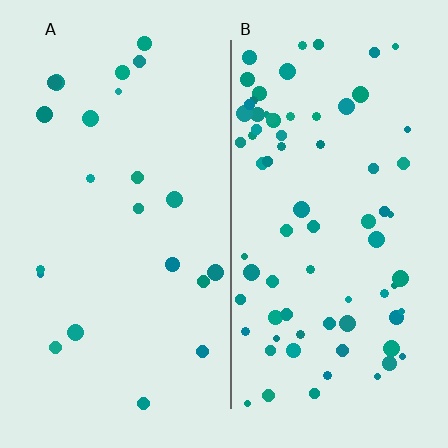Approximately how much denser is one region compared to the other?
Approximately 3.4× — region B over region A.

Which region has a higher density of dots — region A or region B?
B (the right).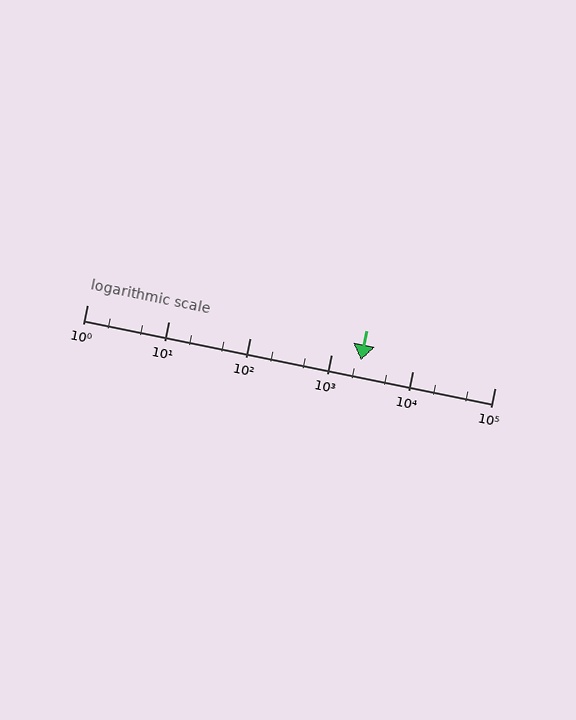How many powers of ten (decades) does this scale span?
The scale spans 5 decades, from 1 to 100000.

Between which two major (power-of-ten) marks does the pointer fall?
The pointer is between 1000 and 10000.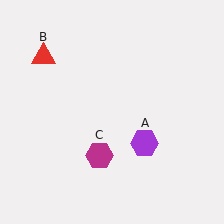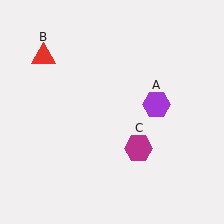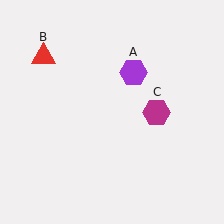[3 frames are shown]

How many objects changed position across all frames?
2 objects changed position: purple hexagon (object A), magenta hexagon (object C).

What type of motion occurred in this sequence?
The purple hexagon (object A), magenta hexagon (object C) rotated counterclockwise around the center of the scene.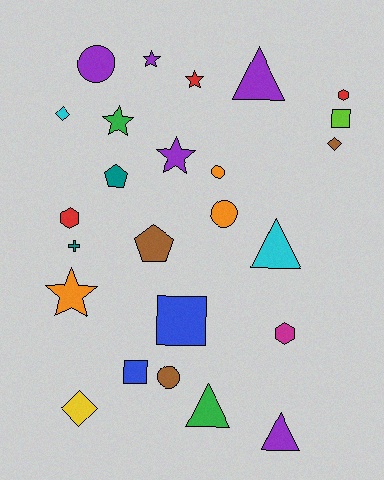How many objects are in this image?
There are 25 objects.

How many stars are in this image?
There are 5 stars.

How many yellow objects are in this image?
There is 1 yellow object.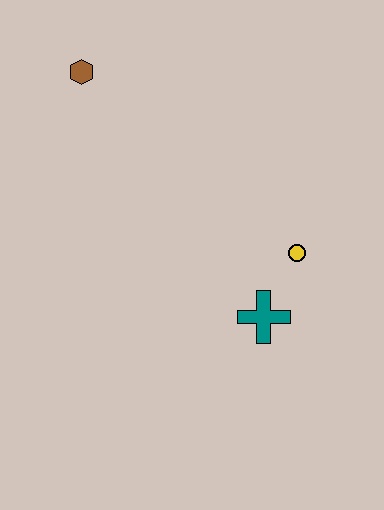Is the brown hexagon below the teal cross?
No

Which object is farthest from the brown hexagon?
The teal cross is farthest from the brown hexagon.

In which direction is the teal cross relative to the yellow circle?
The teal cross is below the yellow circle.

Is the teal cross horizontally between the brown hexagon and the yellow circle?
Yes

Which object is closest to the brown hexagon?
The yellow circle is closest to the brown hexagon.